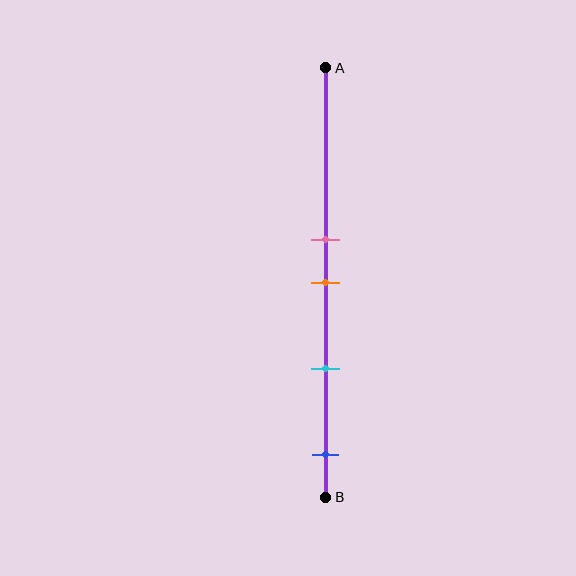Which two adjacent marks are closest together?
The pink and orange marks are the closest adjacent pair.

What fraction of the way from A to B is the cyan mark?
The cyan mark is approximately 70% (0.7) of the way from A to B.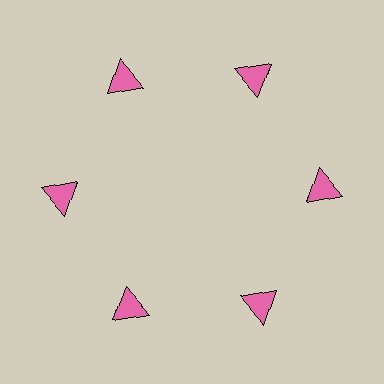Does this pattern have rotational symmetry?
Yes, this pattern has 6-fold rotational symmetry. It looks the same after rotating 60 degrees around the center.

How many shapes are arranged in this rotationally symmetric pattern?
There are 6 shapes, arranged in 6 groups of 1.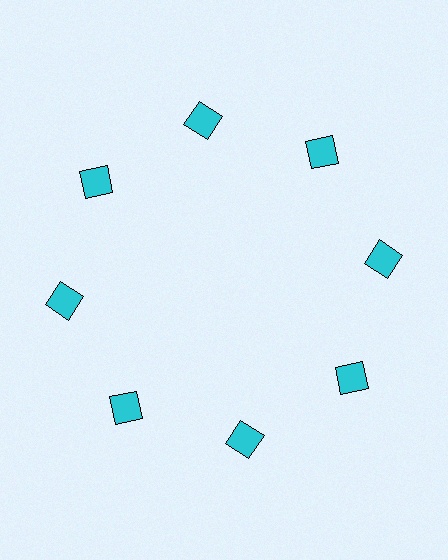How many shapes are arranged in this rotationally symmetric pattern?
There are 8 shapes, arranged in 8 groups of 1.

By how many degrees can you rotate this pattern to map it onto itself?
The pattern maps onto itself every 45 degrees of rotation.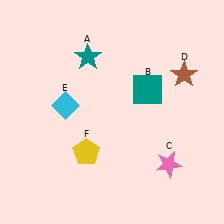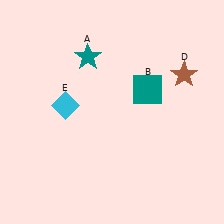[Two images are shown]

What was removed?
The pink star (C), the yellow pentagon (F) were removed in Image 2.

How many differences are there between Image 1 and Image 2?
There are 2 differences between the two images.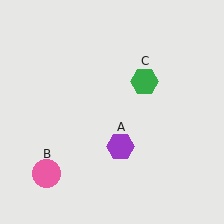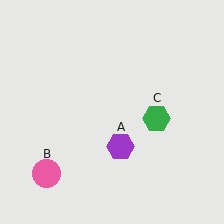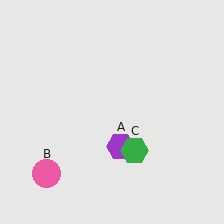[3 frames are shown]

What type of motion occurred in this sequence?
The green hexagon (object C) rotated clockwise around the center of the scene.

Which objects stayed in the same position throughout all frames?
Purple hexagon (object A) and pink circle (object B) remained stationary.